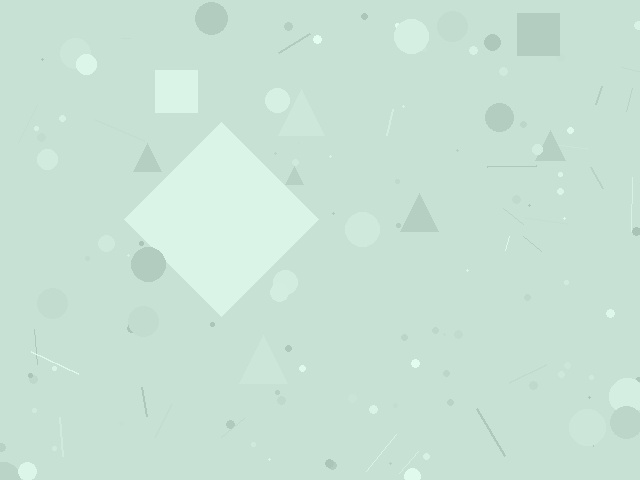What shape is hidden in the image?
A diamond is hidden in the image.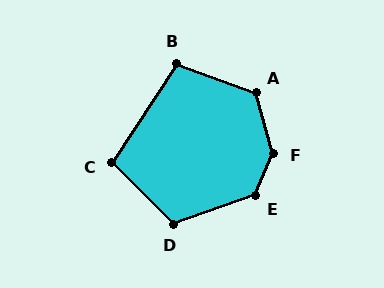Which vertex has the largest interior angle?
F, at approximately 141 degrees.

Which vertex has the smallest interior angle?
C, at approximately 102 degrees.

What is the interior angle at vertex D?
Approximately 116 degrees (obtuse).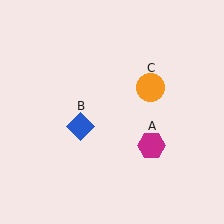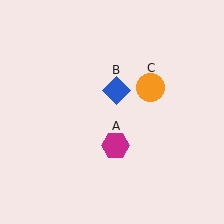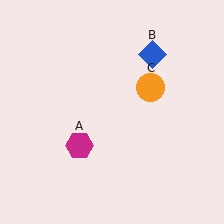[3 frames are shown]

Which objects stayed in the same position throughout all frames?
Orange circle (object C) remained stationary.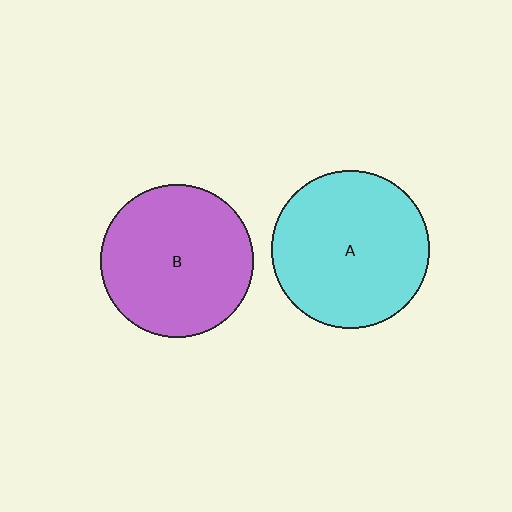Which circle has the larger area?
Circle A (cyan).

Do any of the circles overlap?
No, none of the circles overlap.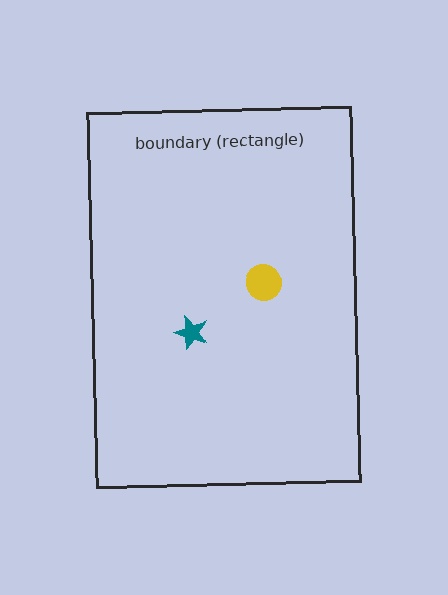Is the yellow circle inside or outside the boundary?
Inside.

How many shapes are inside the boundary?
2 inside, 0 outside.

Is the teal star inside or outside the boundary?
Inside.